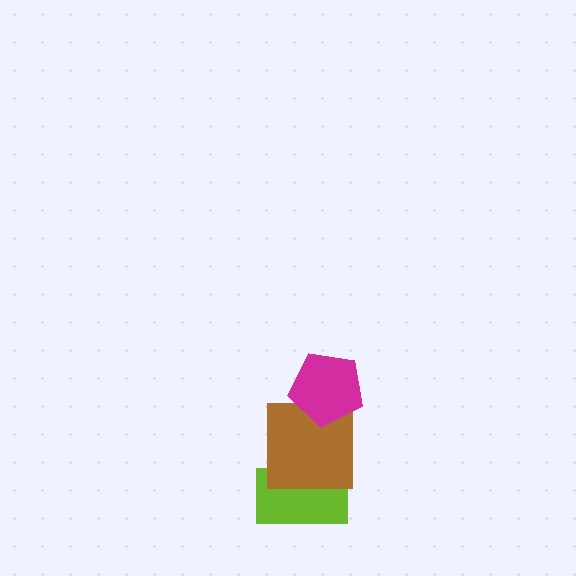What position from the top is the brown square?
The brown square is 2nd from the top.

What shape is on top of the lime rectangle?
The brown square is on top of the lime rectangle.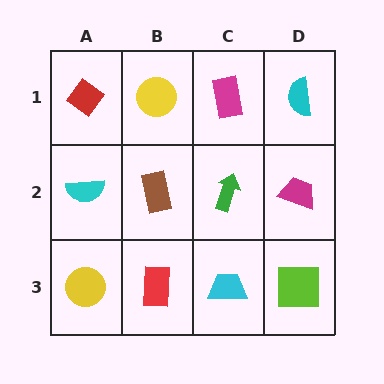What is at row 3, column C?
A cyan trapezoid.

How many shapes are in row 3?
4 shapes.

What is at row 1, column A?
A red diamond.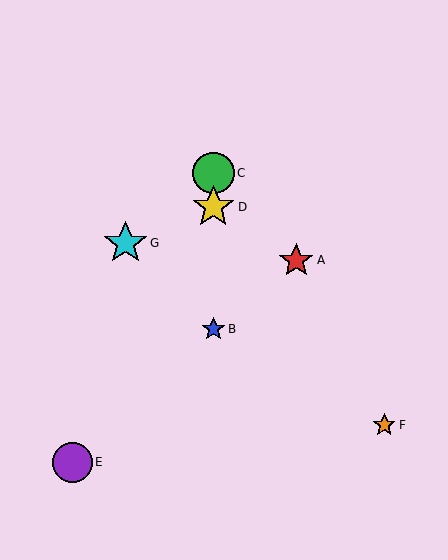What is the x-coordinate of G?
Object G is at x≈125.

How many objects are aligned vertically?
3 objects (B, C, D) are aligned vertically.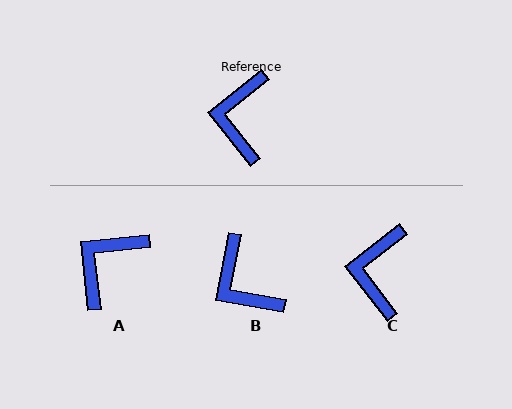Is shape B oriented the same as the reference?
No, it is off by about 41 degrees.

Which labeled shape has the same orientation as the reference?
C.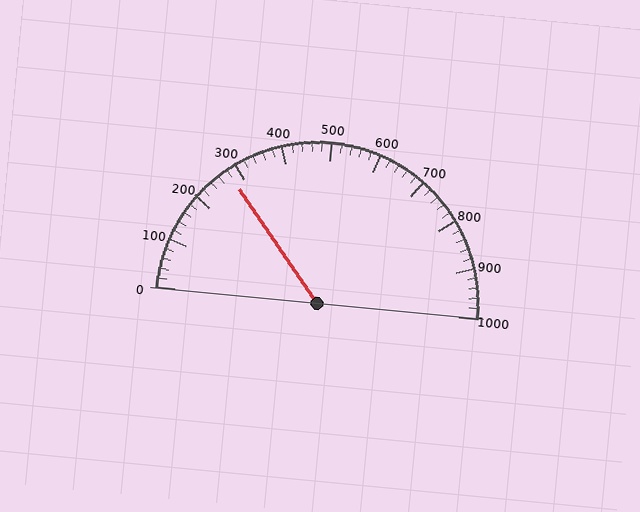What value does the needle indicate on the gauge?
The needle indicates approximately 280.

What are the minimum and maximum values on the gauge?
The gauge ranges from 0 to 1000.